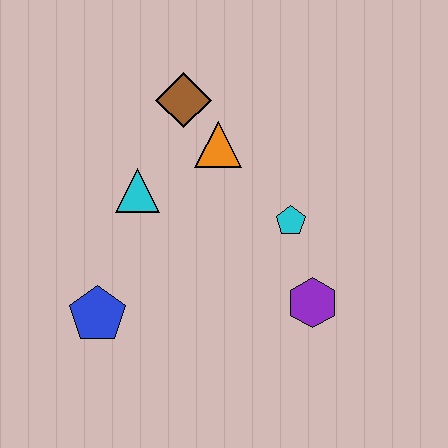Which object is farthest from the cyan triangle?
The purple hexagon is farthest from the cyan triangle.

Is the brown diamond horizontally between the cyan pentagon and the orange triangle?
No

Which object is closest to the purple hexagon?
The cyan pentagon is closest to the purple hexagon.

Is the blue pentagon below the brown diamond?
Yes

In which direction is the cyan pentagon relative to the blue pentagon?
The cyan pentagon is to the right of the blue pentagon.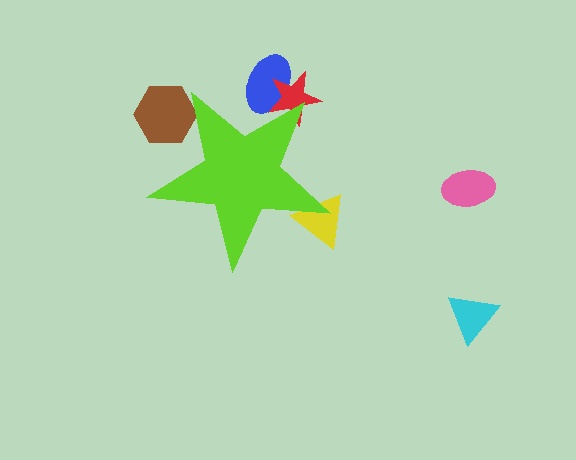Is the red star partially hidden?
Yes, the red star is partially hidden behind the lime star.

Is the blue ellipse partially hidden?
Yes, the blue ellipse is partially hidden behind the lime star.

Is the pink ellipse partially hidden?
No, the pink ellipse is fully visible.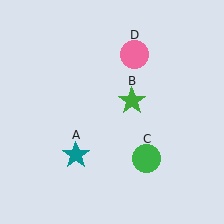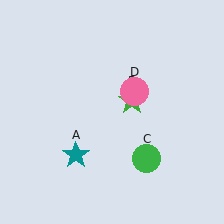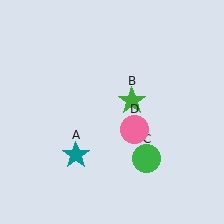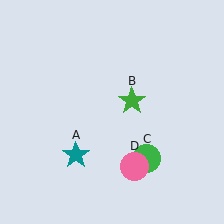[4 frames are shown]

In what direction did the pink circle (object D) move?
The pink circle (object D) moved down.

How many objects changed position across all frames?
1 object changed position: pink circle (object D).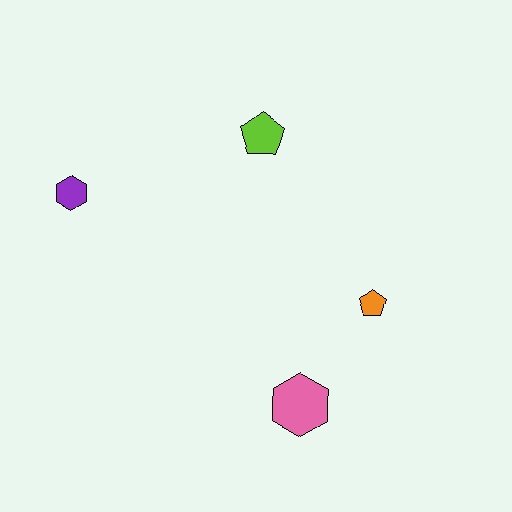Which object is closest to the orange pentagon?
The pink hexagon is closest to the orange pentagon.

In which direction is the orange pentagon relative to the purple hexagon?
The orange pentagon is to the right of the purple hexagon.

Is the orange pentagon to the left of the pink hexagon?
No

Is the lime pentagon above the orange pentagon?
Yes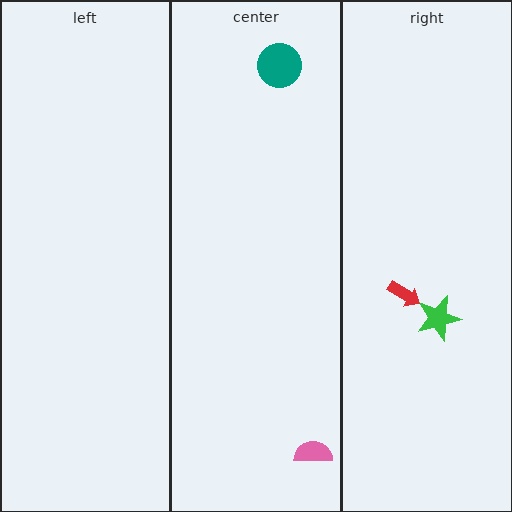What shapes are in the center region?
The pink semicircle, the teal circle.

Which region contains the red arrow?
The right region.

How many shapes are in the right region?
2.